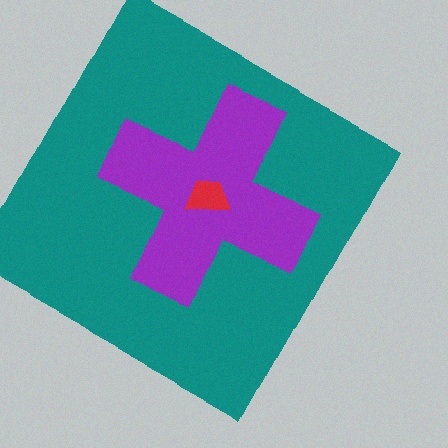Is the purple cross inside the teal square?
Yes.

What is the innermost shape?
The red trapezoid.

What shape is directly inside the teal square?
The purple cross.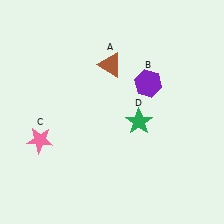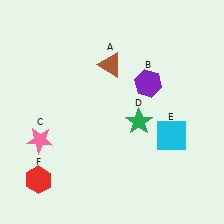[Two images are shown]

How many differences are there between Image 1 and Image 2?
There are 2 differences between the two images.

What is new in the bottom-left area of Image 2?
A red hexagon (F) was added in the bottom-left area of Image 2.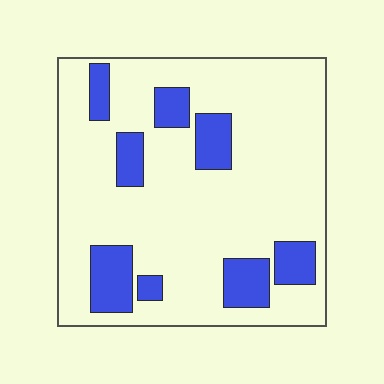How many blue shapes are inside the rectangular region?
8.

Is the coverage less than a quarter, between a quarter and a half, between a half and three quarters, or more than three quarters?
Less than a quarter.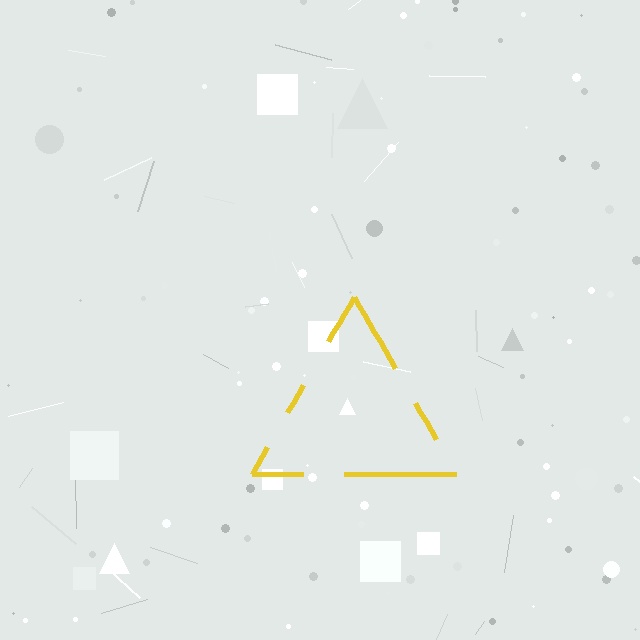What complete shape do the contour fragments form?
The contour fragments form a triangle.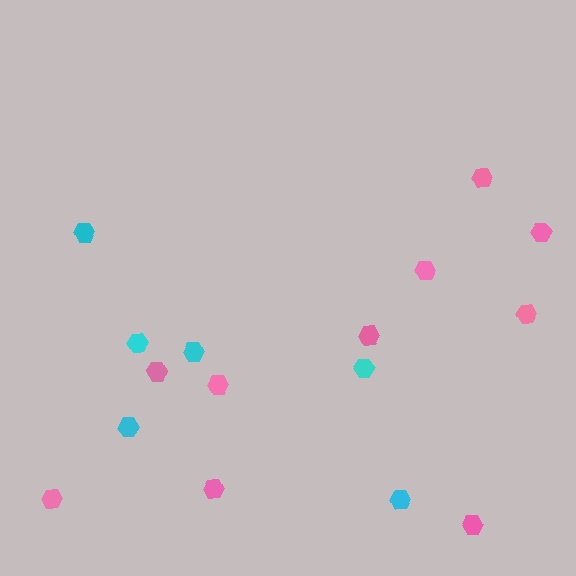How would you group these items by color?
There are 2 groups: one group of pink hexagons (10) and one group of cyan hexagons (6).